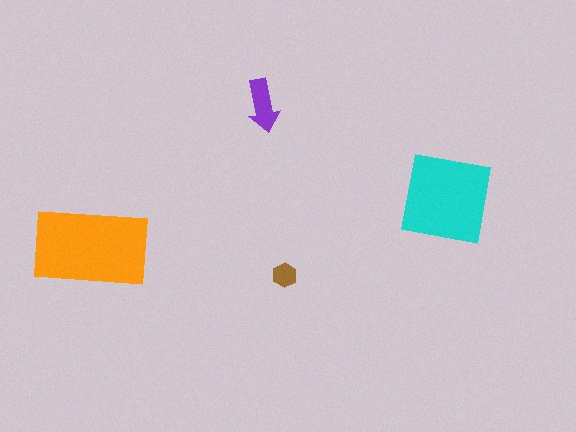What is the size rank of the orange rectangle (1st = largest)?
1st.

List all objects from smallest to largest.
The brown hexagon, the purple arrow, the cyan square, the orange rectangle.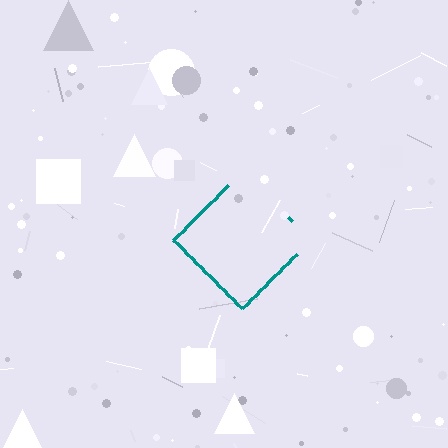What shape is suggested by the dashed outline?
The dashed outline suggests a diamond.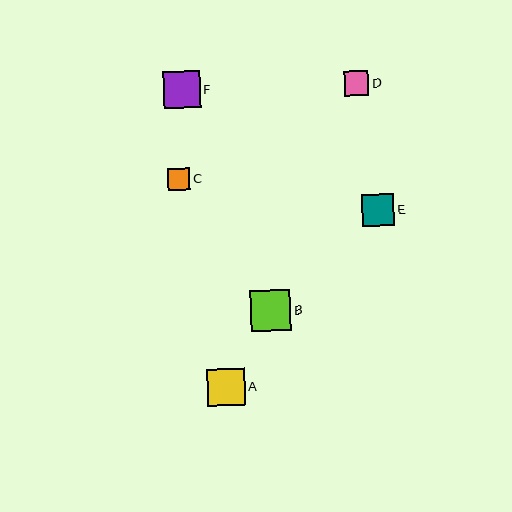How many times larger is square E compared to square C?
Square E is approximately 1.4 times the size of square C.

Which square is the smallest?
Square C is the smallest with a size of approximately 22 pixels.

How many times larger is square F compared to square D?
Square F is approximately 1.5 times the size of square D.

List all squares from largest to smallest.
From largest to smallest: B, A, F, E, D, C.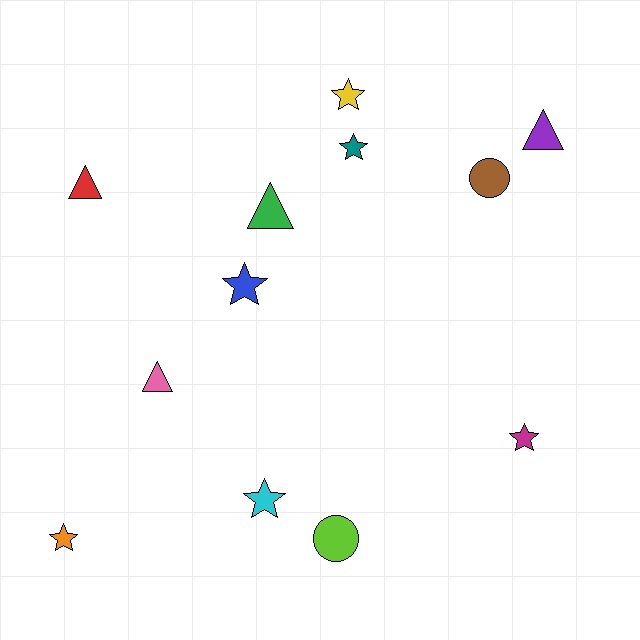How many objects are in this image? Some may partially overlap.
There are 12 objects.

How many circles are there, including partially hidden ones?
There are 2 circles.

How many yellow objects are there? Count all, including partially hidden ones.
There is 1 yellow object.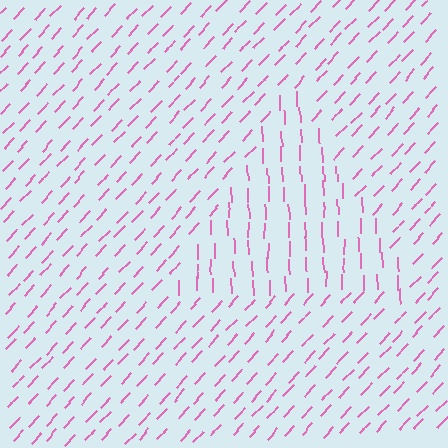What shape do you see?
I see a triangle.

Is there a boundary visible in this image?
Yes, there is a texture boundary formed by a change in line orientation.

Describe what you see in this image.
The image is filled with small pink line segments. A triangle region in the image has lines oriented differently from the surrounding lines, creating a visible texture boundary.